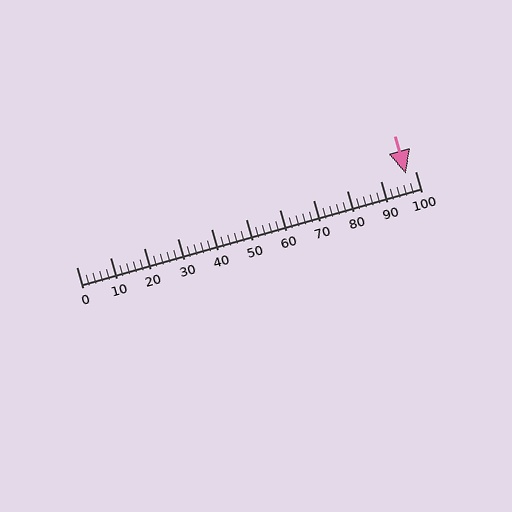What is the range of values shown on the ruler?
The ruler shows values from 0 to 100.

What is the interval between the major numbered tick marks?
The major tick marks are spaced 10 units apart.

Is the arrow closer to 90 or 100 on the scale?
The arrow is closer to 100.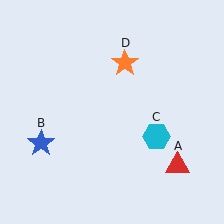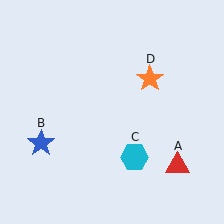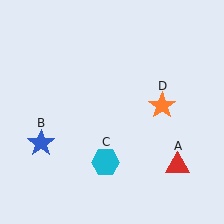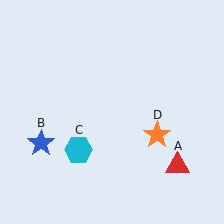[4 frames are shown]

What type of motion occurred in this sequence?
The cyan hexagon (object C), orange star (object D) rotated clockwise around the center of the scene.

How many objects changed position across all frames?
2 objects changed position: cyan hexagon (object C), orange star (object D).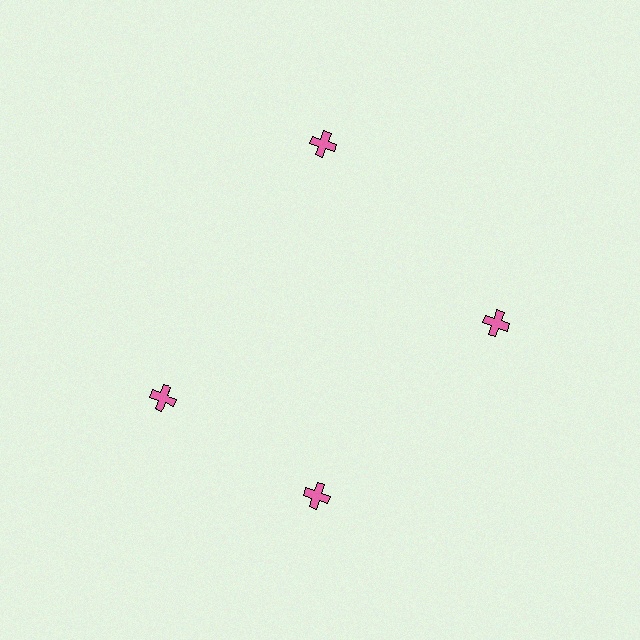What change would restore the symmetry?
The symmetry would be restored by rotating it back into even spacing with its neighbors so that all 4 crosses sit at equal angles and equal distance from the center.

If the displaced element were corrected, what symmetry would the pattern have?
It would have 4-fold rotational symmetry — the pattern would map onto itself every 90 degrees.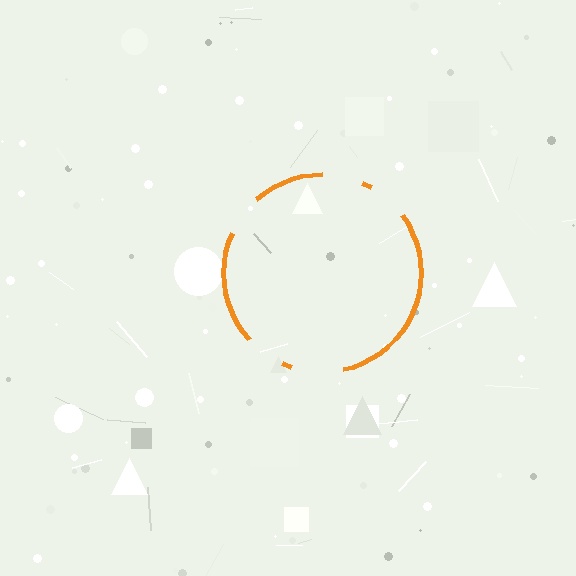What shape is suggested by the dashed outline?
The dashed outline suggests a circle.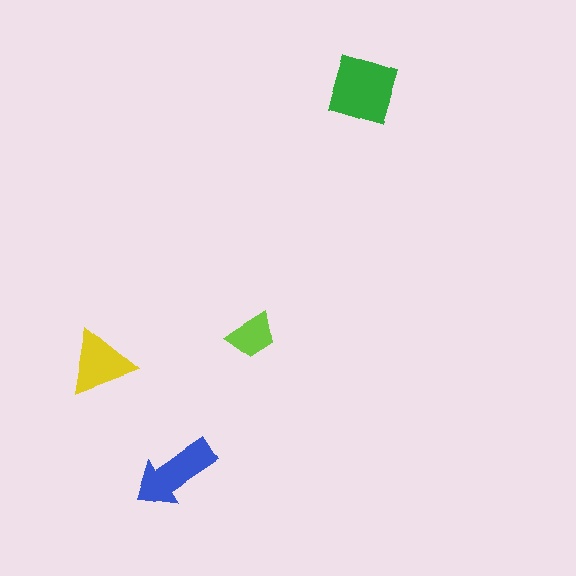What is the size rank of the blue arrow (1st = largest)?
2nd.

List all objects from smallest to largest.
The lime trapezoid, the yellow triangle, the blue arrow, the green square.